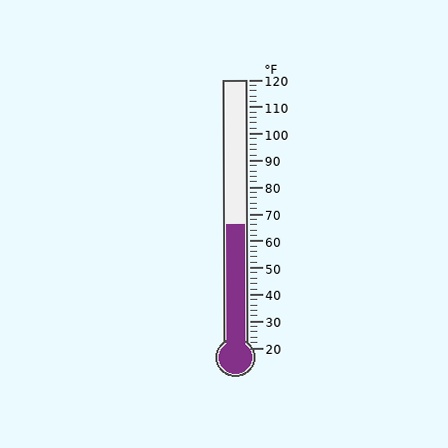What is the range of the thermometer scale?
The thermometer scale ranges from 20°F to 120°F.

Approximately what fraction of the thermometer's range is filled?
The thermometer is filled to approximately 45% of its range.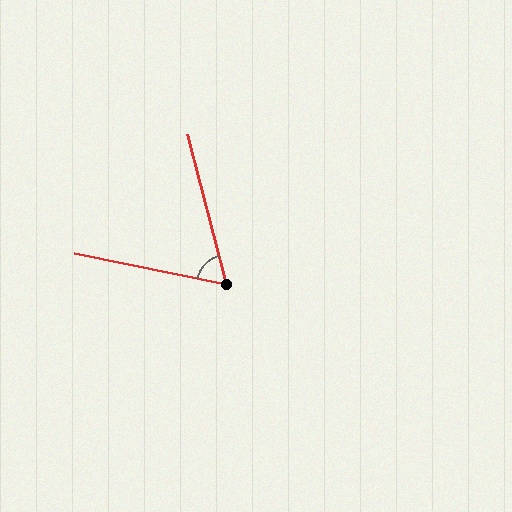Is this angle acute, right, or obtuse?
It is acute.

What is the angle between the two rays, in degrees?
Approximately 64 degrees.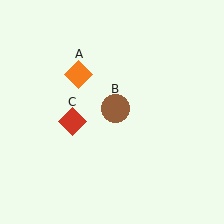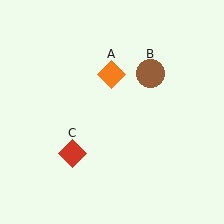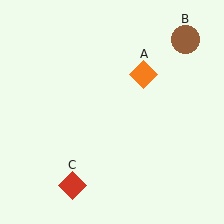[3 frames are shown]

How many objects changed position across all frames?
3 objects changed position: orange diamond (object A), brown circle (object B), red diamond (object C).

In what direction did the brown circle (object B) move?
The brown circle (object B) moved up and to the right.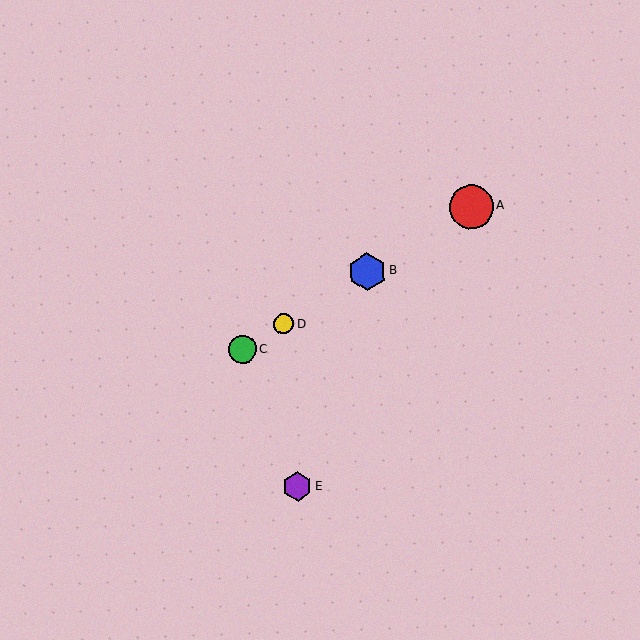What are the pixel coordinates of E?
Object E is at (297, 487).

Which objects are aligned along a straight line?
Objects A, B, C, D are aligned along a straight line.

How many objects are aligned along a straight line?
4 objects (A, B, C, D) are aligned along a straight line.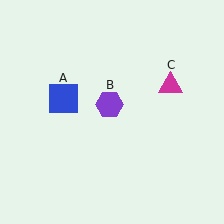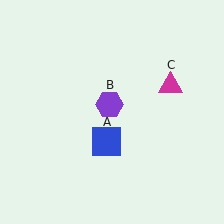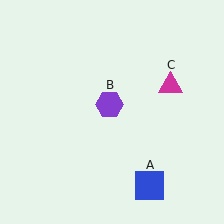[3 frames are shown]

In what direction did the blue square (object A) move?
The blue square (object A) moved down and to the right.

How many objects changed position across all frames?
1 object changed position: blue square (object A).